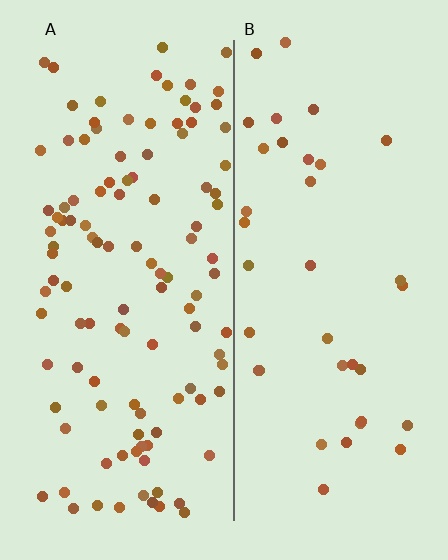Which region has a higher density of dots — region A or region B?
A (the left).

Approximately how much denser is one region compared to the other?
Approximately 3.1× — region A over region B.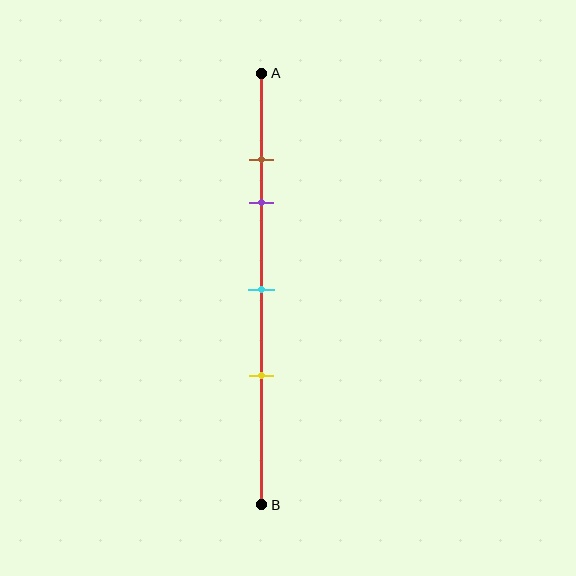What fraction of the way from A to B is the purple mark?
The purple mark is approximately 30% (0.3) of the way from A to B.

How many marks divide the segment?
There are 4 marks dividing the segment.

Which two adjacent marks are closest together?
The brown and purple marks are the closest adjacent pair.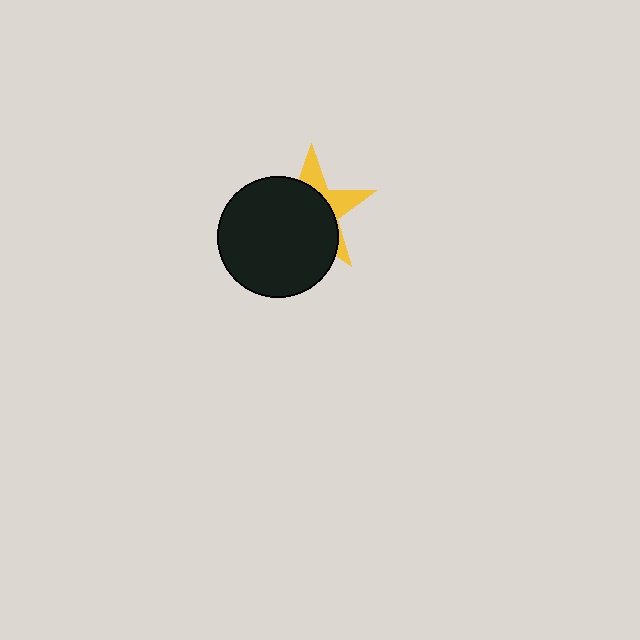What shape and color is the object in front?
The object in front is a black circle.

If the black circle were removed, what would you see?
You would see the complete yellow star.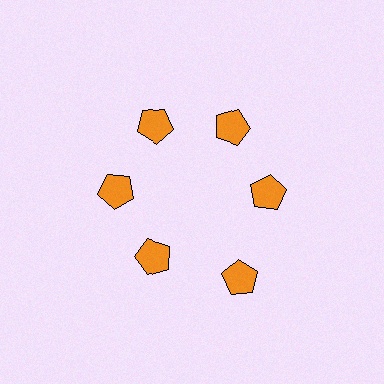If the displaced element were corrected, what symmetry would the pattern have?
It would have 6-fold rotational symmetry — the pattern would map onto itself every 60 degrees.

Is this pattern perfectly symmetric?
No. The 6 orange pentagons are arranged in a ring, but one element near the 5 o'clock position is pushed outward from the center, breaking the 6-fold rotational symmetry.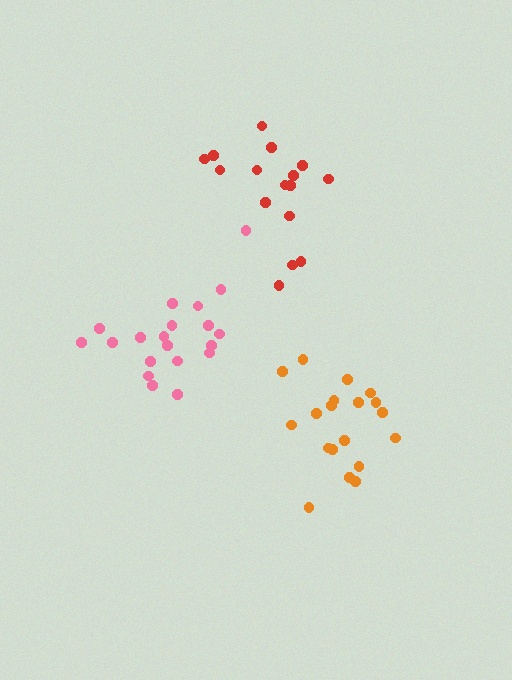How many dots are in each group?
Group 1: 19 dots, Group 2: 16 dots, Group 3: 20 dots (55 total).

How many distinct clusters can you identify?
There are 3 distinct clusters.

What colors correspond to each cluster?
The clusters are colored: orange, red, pink.